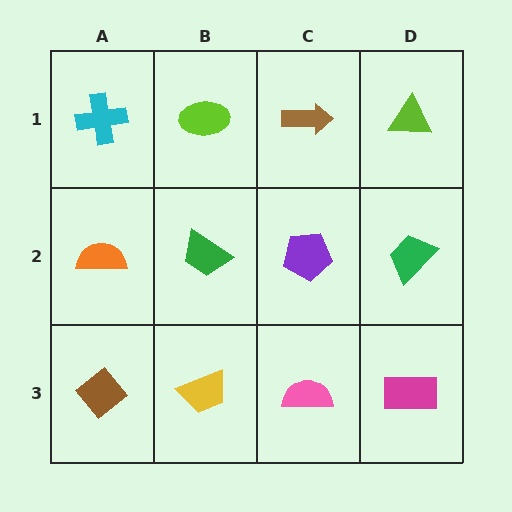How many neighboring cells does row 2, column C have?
4.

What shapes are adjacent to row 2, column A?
A cyan cross (row 1, column A), a brown diamond (row 3, column A), a green trapezoid (row 2, column B).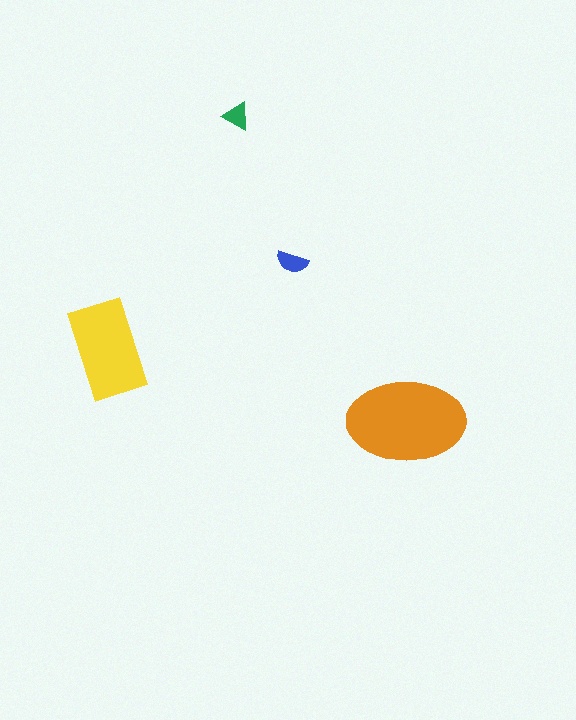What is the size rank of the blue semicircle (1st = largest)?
3rd.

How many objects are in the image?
There are 4 objects in the image.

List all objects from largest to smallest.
The orange ellipse, the yellow rectangle, the blue semicircle, the green triangle.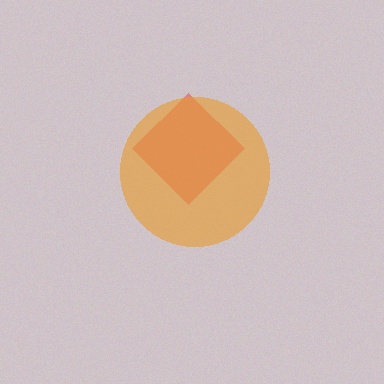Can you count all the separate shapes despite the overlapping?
Yes, there are 2 separate shapes.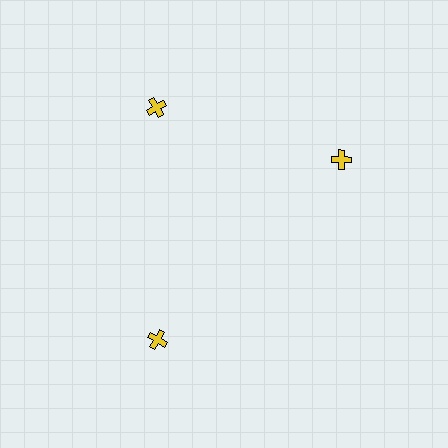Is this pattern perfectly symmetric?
No. The 3 yellow crosses are arranged in a ring, but one element near the 3 o'clock position is rotated out of alignment along the ring, breaking the 3-fold rotational symmetry.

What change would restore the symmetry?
The symmetry would be restored by rotating it back into even spacing with its neighbors so that all 3 crosses sit at equal angles and equal distance from the center.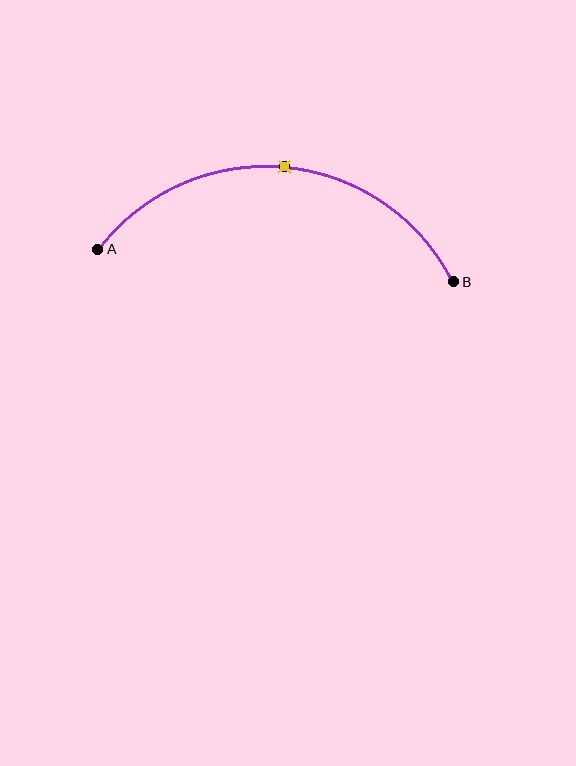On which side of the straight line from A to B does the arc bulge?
The arc bulges above the straight line connecting A and B.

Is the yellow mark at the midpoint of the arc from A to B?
Yes. The yellow mark lies on the arc at equal arc-length from both A and B — it is the arc midpoint.